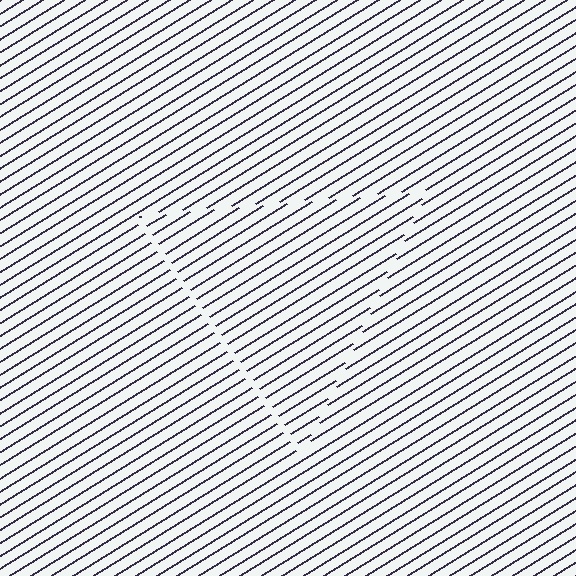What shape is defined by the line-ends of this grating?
An illusory triangle. The interior of the shape contains the same grating, shifted by half a period — the contour is defined by the phase discontinuity where line-ends from the inner and outer gratings abut.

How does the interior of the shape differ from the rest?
The interior of the shape contains the same grating, shifted by half a period — the contour is defined by the phase discontinuity where line-ends from the inner and outer gratings abut.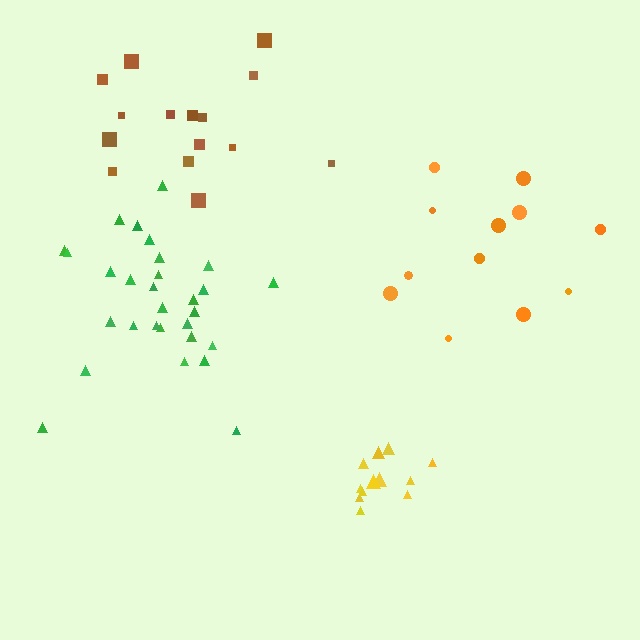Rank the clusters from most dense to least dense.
yellow, green, brown, orange.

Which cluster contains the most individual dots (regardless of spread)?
Green (29).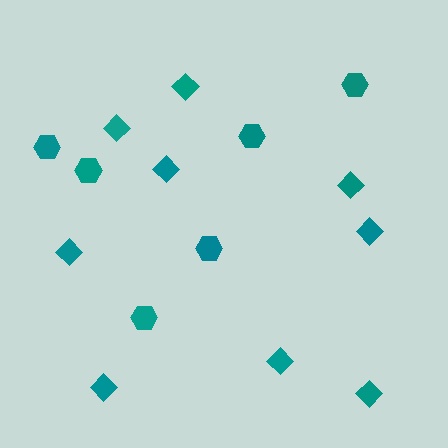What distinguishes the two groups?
There are 2 groups: one group of hexagons (6) and one group of diamonds (9).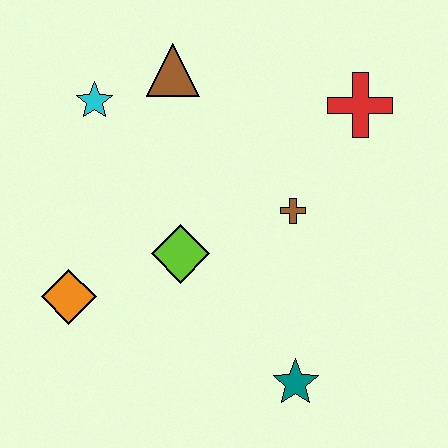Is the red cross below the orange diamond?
No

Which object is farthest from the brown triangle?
The teal star is farthest from the brown triangle.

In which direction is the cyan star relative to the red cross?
The cyan star is to the left of the red cross.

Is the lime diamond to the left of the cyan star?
No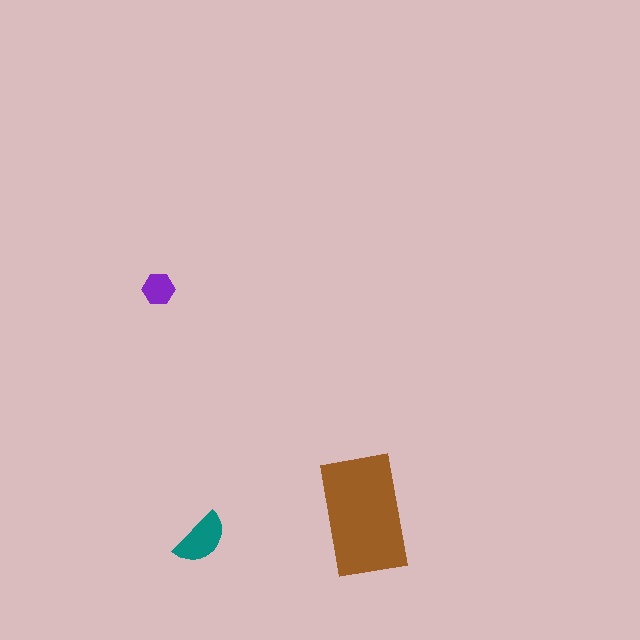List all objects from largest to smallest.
The brown rectangle, the teal semicircle, the purple hexagon.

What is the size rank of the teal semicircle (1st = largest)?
2nd.